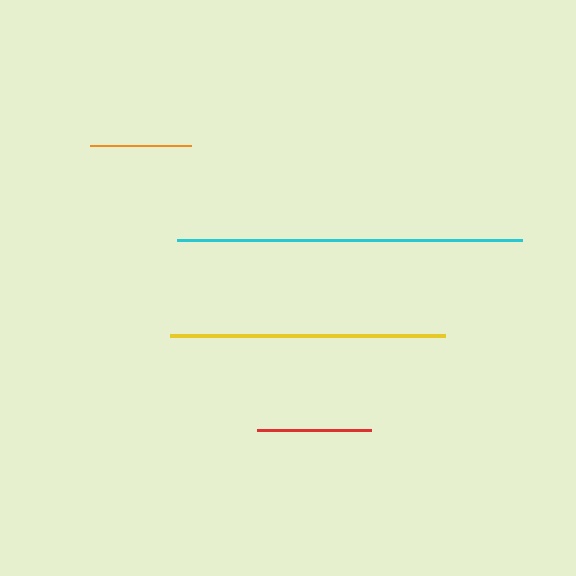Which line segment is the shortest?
The orange line is the shortest at approximately 101 pixels.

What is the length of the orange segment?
The orange segment is approximately 101 pixels long.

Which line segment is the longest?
The cyan line is the longest at approximately 345 pixels.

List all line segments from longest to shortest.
From longest to shortest: cyan, yellow, red, orange.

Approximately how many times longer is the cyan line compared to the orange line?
The cyan line is approximately 3.4 times the length of the orange line.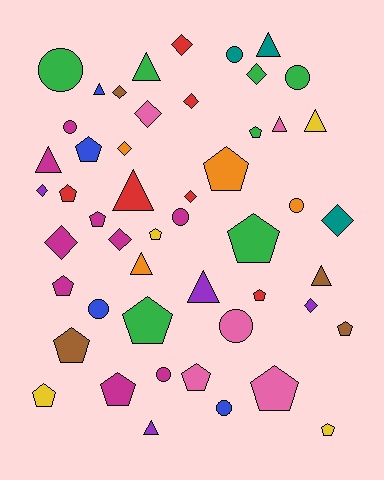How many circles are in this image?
There are 10 circles.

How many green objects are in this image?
There are 7 green objects.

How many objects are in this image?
There are 50 objects.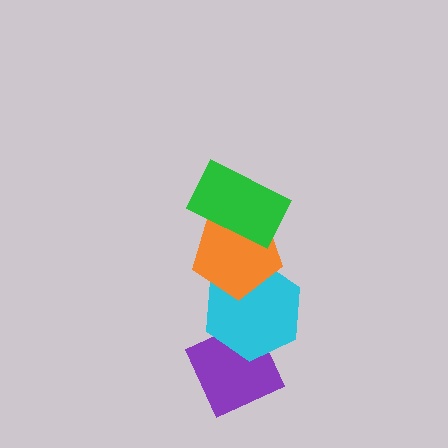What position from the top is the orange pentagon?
The orange pentagon is 2nd from the top.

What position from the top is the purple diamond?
The purple diamond is 4th from the top.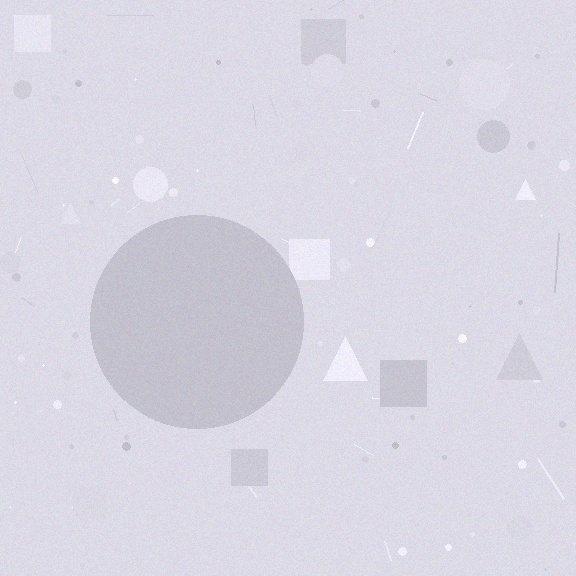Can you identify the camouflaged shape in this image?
The camouflaged shape is a circle.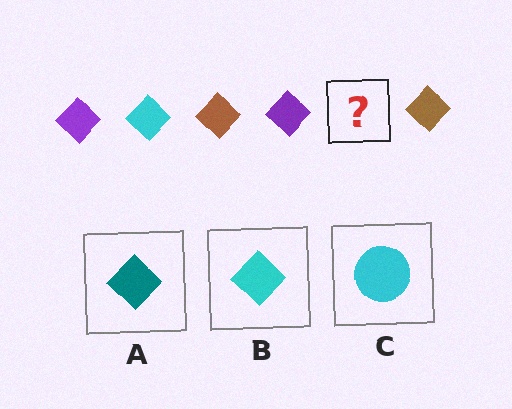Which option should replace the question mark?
Option B.